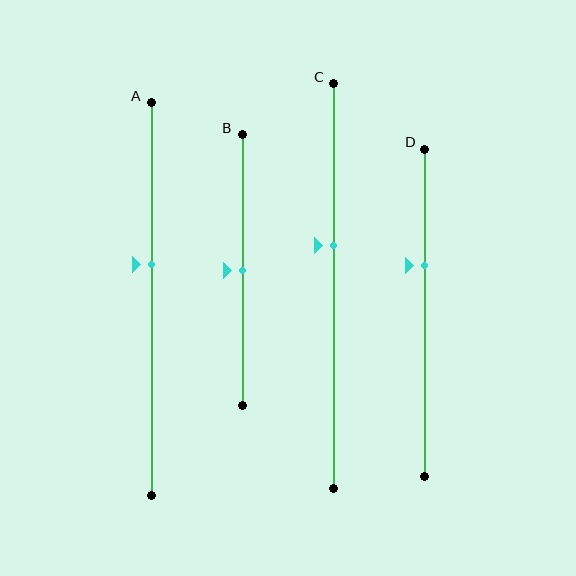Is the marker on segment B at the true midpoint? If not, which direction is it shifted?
Yes, the marker on segment B is at the true midpoint.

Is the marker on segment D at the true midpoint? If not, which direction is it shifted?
No, the marker on segment D is shifted upward by about 14% of the segment length.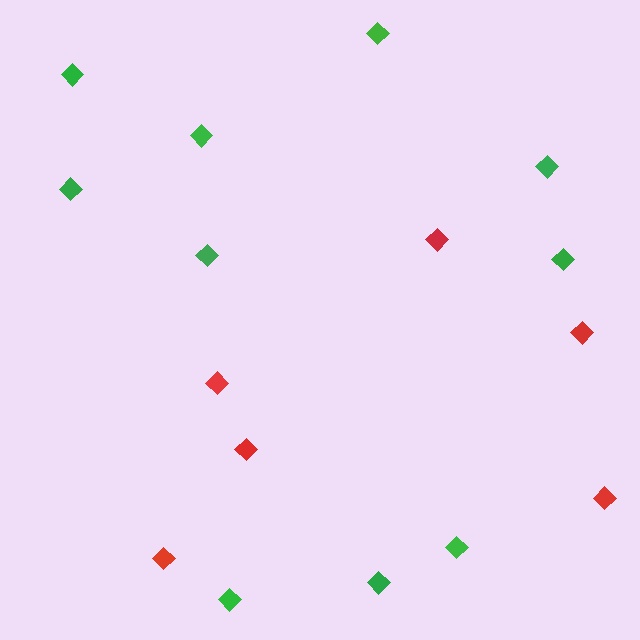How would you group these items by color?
There are 2 groups: one group of red diamonds (6) and one group of green diamonds (10).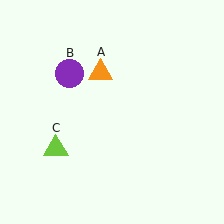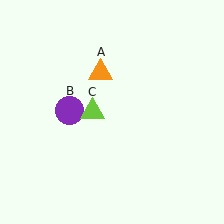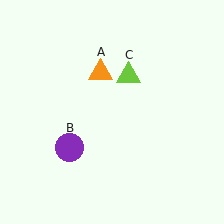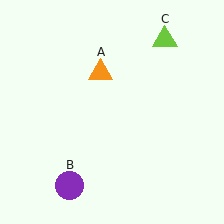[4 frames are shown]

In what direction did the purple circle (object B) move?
The purple circle (object B) moved down.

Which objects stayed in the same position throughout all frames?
Orange triangle (object A) remained stationary.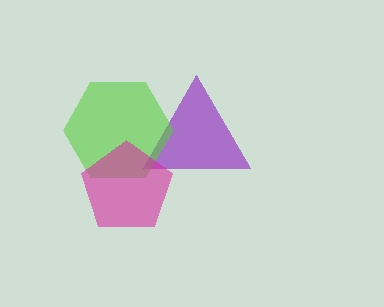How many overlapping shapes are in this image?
There are 3 overlapping shapes in the image.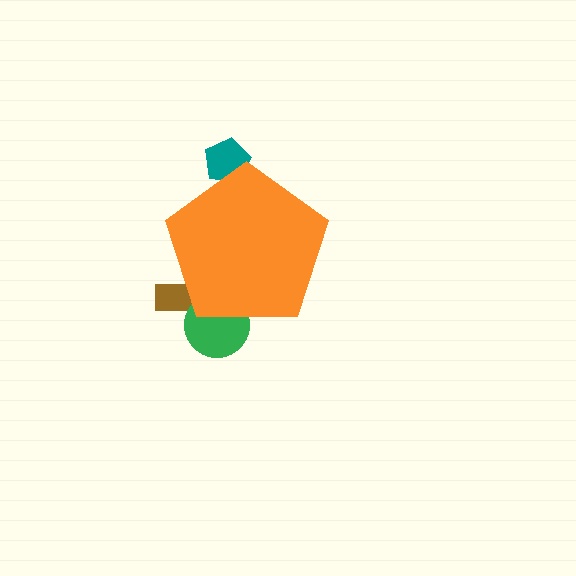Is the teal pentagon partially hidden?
Yes, the teal pentagon is partially hidden behind the orange pentagon.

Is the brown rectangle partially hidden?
Yes, the brown rectangle is partially hidden behind the orange pentagon.